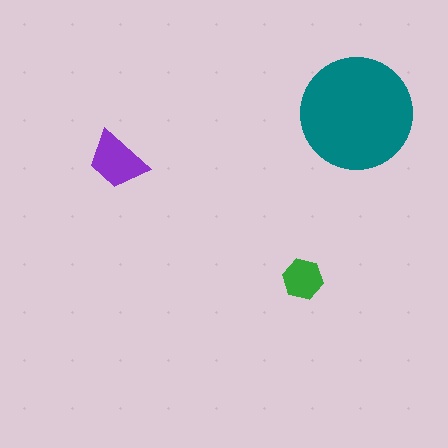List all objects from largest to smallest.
The teal circle, the purple trapezoid, the green hexagon.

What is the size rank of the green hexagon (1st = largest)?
3rd.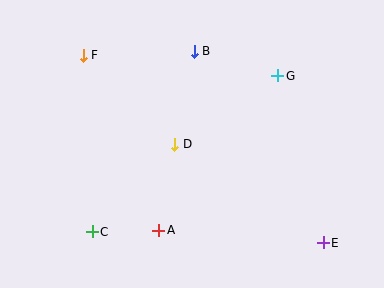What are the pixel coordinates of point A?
Point A is at (159, 230).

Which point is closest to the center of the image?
Point D at (175, 144) is closest to the center.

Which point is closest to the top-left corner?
Point F is closest to the top-left corner.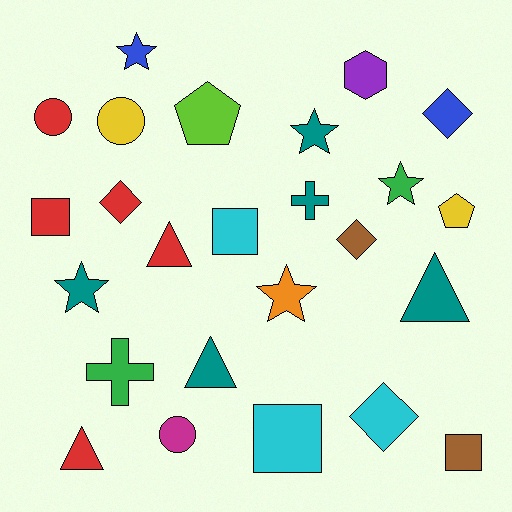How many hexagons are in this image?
There is 1 hexagon.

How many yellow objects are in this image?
There are 2 yellow objects.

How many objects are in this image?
There are 25 objects.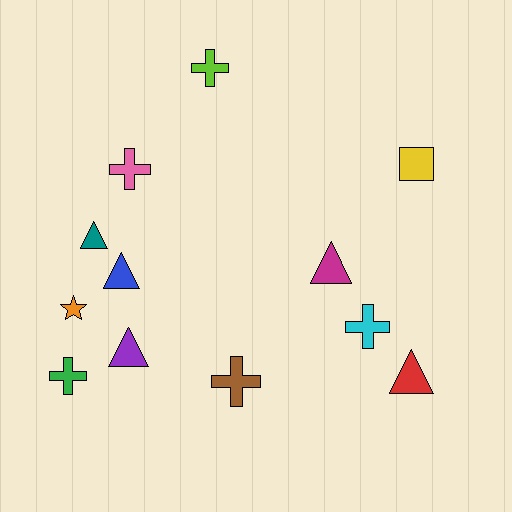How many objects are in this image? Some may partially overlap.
There are 12 objects.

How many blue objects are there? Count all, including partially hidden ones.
There is 1 blue object.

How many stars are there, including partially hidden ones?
There is 1 star.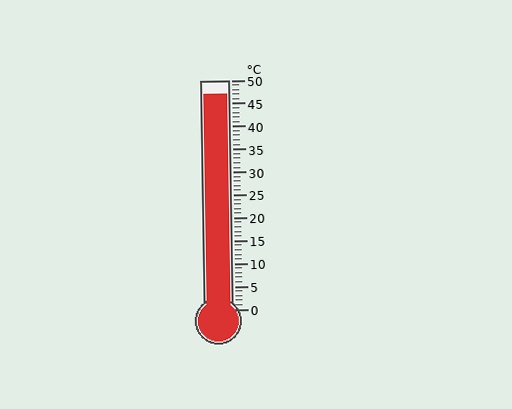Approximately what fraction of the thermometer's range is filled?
The thermometer is filled to approximately 95% of its range.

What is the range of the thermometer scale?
The thermometer scale ranges from 0°C to 50°C.